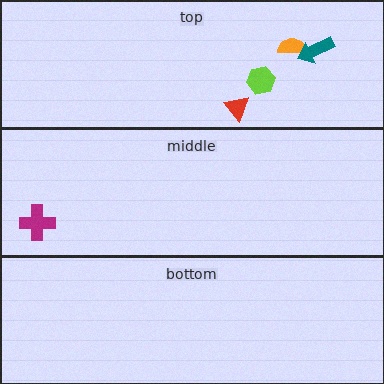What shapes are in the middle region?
The magenta cross.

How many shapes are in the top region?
4.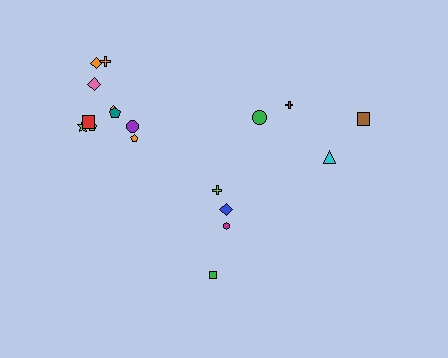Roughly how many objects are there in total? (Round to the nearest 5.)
Roughly 20 objects in total.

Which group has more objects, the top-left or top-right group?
The top-left group.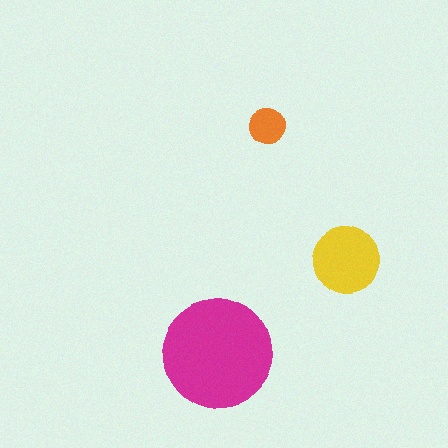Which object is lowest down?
The magenta circle is bottommost.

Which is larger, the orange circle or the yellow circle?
The yellow one.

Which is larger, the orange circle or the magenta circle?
The magenta one.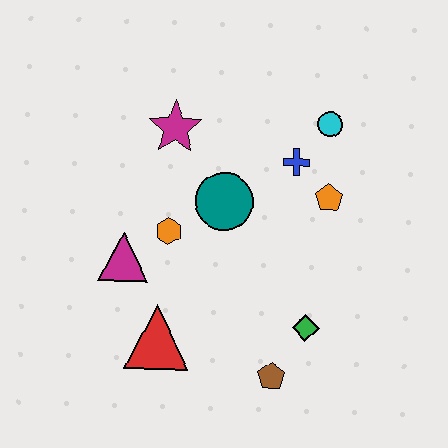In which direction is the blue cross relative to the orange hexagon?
The blue cross is to the right of the orange hexagon.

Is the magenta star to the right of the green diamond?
No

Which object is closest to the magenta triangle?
The orange hexagon is closest to the magenta triangle.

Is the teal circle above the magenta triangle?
Yes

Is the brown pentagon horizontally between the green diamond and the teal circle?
Yes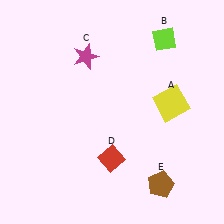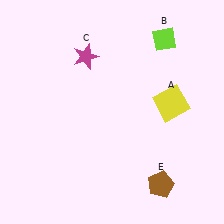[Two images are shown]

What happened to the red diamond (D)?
The red diamond (D) was removed in Image 2. It was in the bottom-left area of Image 1.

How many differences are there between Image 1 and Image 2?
There is 1 difference between the two images.